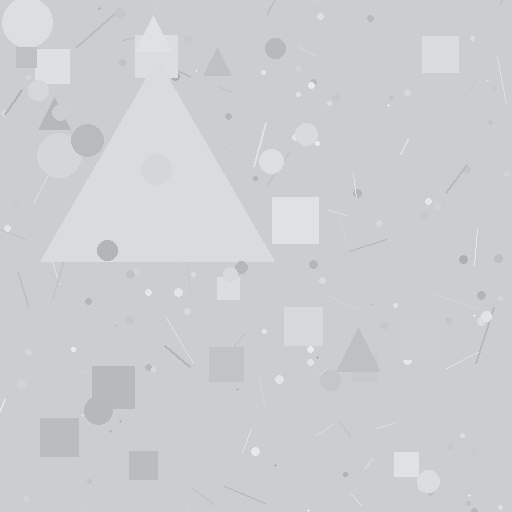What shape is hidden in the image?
A triangle is hidden in the image.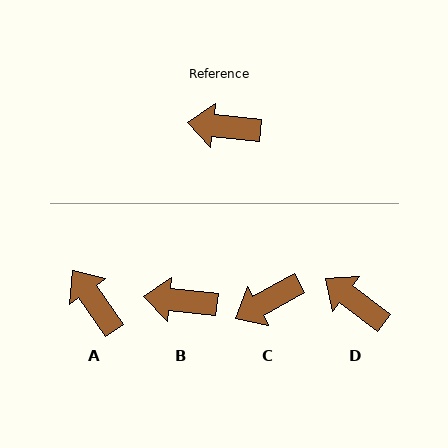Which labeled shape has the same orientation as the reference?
B.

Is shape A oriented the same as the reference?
No, it is off by about 48 degrees.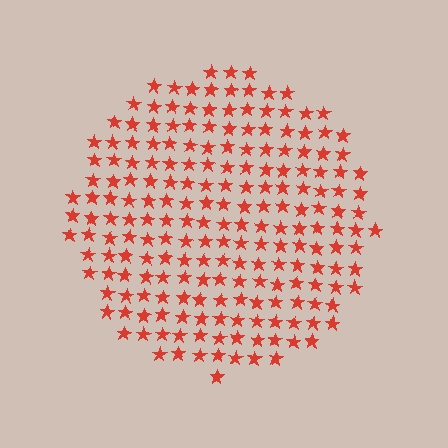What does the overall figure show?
The overall figure shows a circle.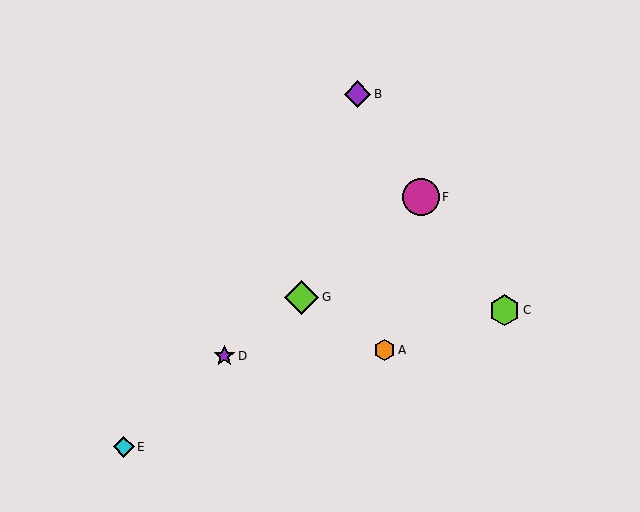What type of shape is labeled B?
Shape B is a purple diamond.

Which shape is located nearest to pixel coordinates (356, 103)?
The purple diamond (labeled B) at (358, 94) is nearest to that location.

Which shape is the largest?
The magenta circle (labeled F) is the largest.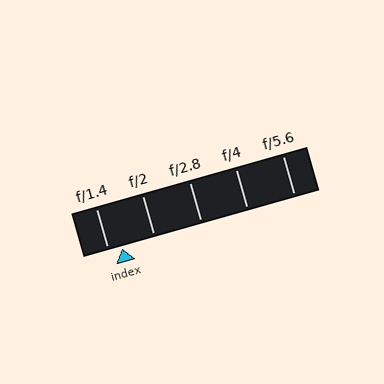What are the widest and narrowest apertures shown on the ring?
The widest aperture shown is f/1.4 and the narrowest is f/5.6.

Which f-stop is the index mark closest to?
The index mark is closest to f/1.4.